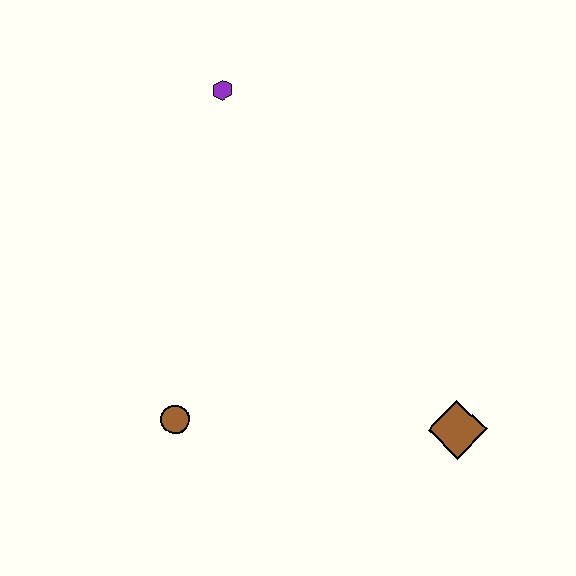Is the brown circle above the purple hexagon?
No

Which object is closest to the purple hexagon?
The brown circle is closest to the purple hexagon.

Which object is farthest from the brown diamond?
The purple hexagon is farthest from the brown diamond.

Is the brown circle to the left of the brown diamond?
Yes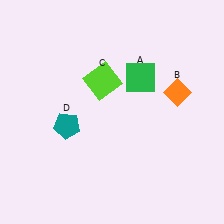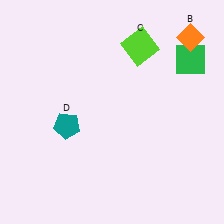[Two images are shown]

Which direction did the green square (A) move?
The green square (A) moved right.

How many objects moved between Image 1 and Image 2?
3 objects moved between the two images.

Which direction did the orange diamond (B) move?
The orange diamond (B) moved up.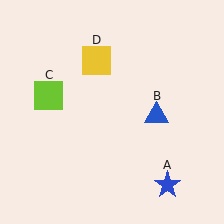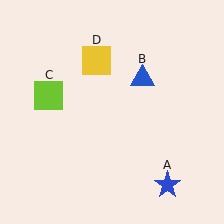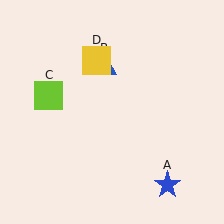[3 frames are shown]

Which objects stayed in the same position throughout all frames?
Blue star (object A) and lime square (object C) and yellow square (object D) remained stationary.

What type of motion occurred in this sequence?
The blue triangle (object B) rotated counterclockwise around the center of the scene.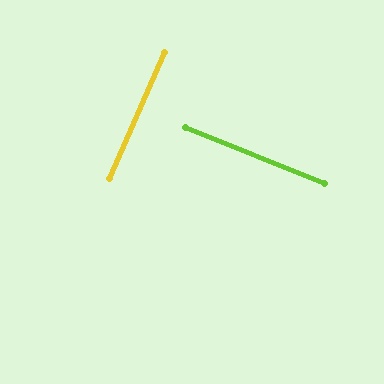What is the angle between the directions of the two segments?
Approximately 88 degrees.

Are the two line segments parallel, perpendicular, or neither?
Perpendicular — they meet at approximately 88°.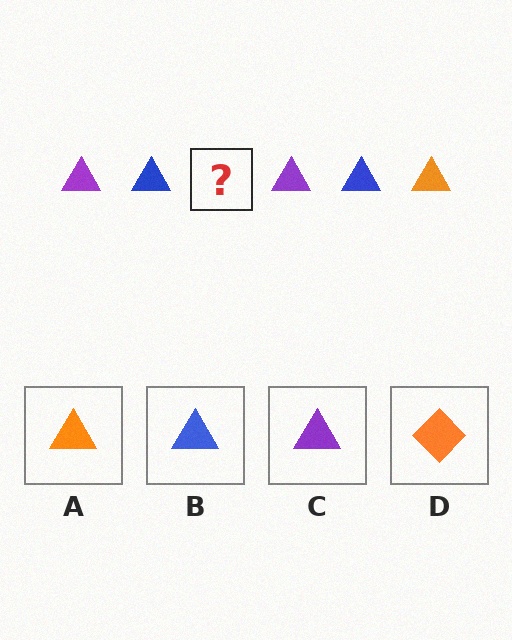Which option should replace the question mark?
Option A.